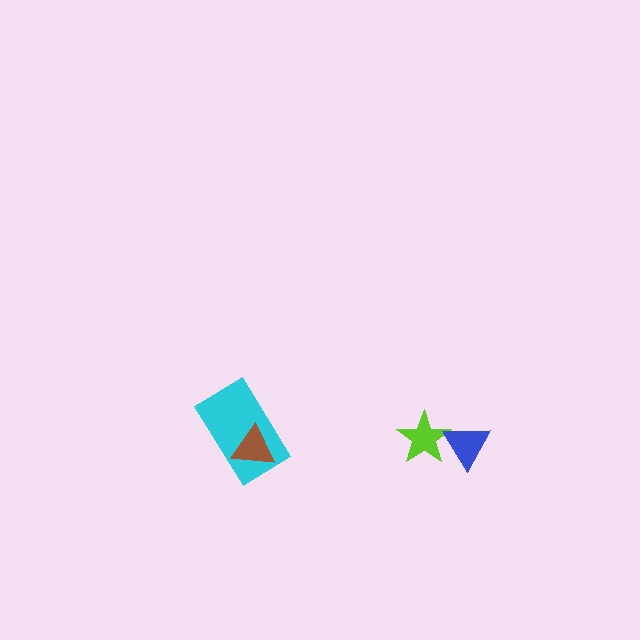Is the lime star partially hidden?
Yes, it is partially covered by another shape.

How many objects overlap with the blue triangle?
1 object overlaps with the blue triangle.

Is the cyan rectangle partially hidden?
Yes, it is partially covered by another shape.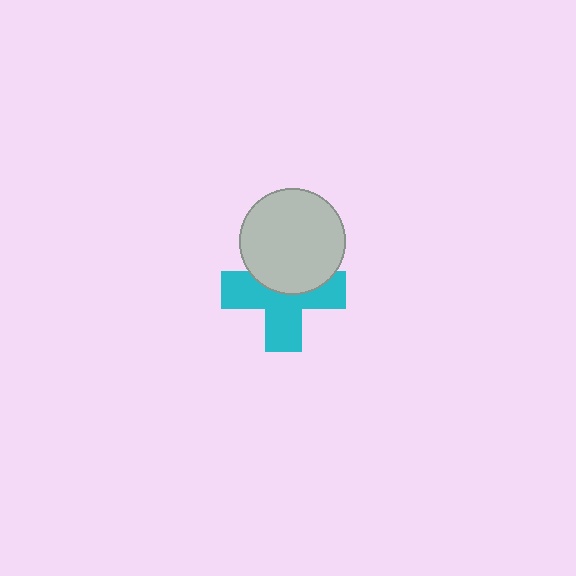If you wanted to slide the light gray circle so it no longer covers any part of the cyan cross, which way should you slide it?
Slide it up — that is the most direct way to separate the two shapes.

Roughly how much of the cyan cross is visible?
About half of it is visible (roughly 61%).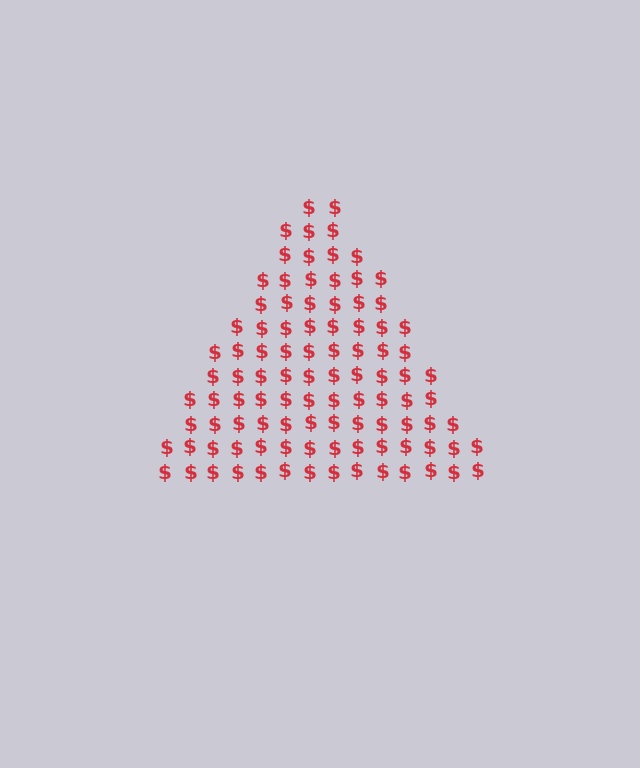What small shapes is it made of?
It is made of small dollar signs.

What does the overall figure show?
The overall figure shows a triangle.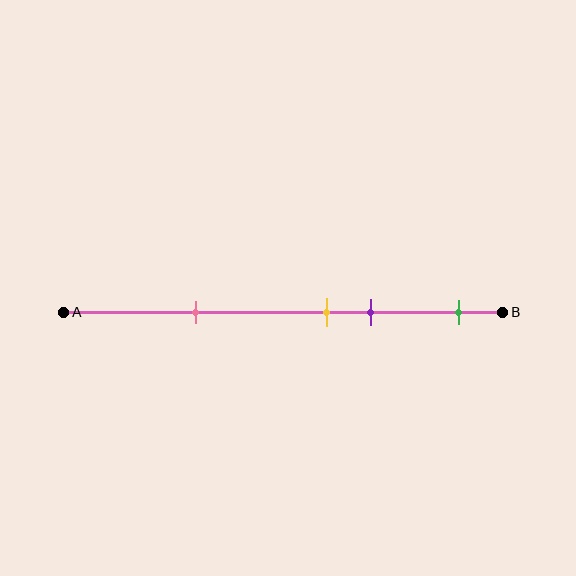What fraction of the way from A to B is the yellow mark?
The yellow mark is approximately 60% (0.6) of the way from A to B.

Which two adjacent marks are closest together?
The yellow and purple marks are the closest adjacent pair.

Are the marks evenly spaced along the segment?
No, the marks are not evenly spaced.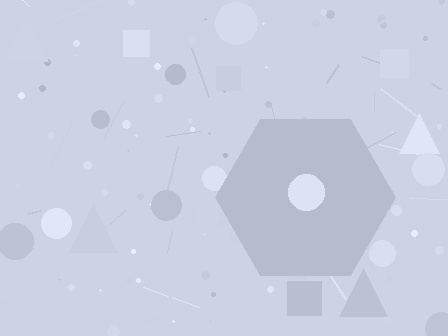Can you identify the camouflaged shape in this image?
The camouflaged shape is a hexagon.